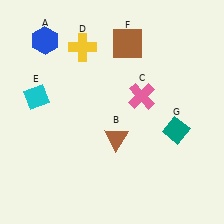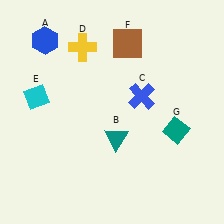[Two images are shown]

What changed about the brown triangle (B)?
In Image 1, B is brown. In Image 2, it changed to teal.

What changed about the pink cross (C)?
In Image 1, C is pink. In Image 2, it changed to blue.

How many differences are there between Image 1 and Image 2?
There are 2 differences between the two images.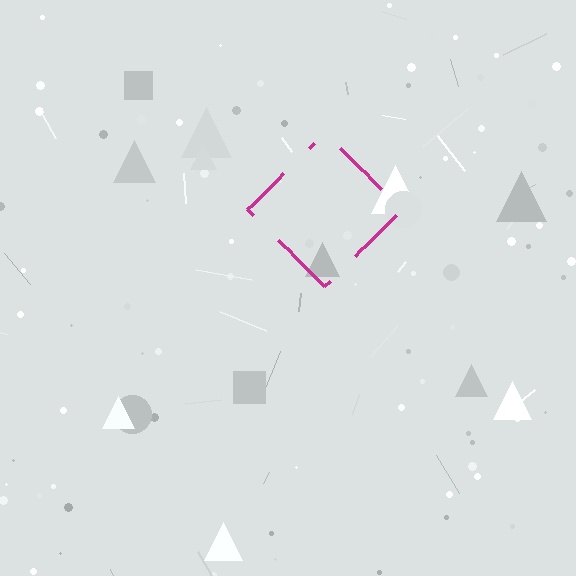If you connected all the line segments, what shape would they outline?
They would outline a diamond.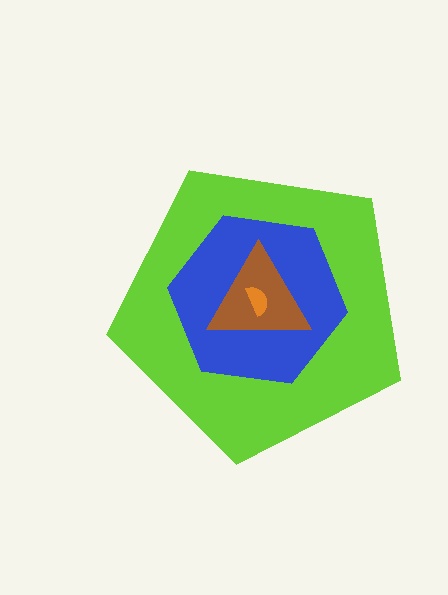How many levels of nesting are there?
4.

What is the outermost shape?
The lime pentagon.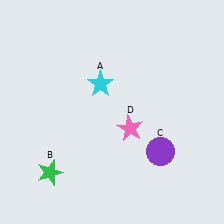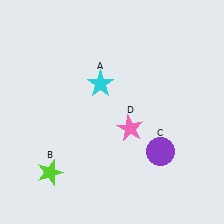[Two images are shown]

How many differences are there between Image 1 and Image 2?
There is 1 difference between the two images.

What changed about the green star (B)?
In Image 1, B is green. In Image 2, it changed to lime.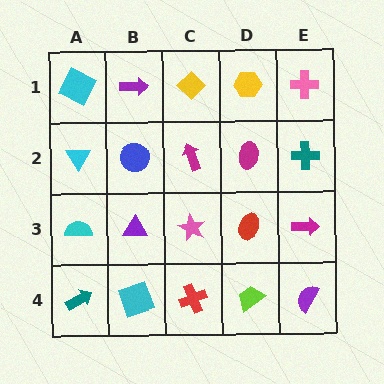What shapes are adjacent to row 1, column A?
A cyan triangle (row 2, column A), a purple arrow (row 1, column B).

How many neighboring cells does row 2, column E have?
3.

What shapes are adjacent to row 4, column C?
A pink star (row 3, column C), a cyan square (row 4, column B), a lime trapezoid (row 4, column D).